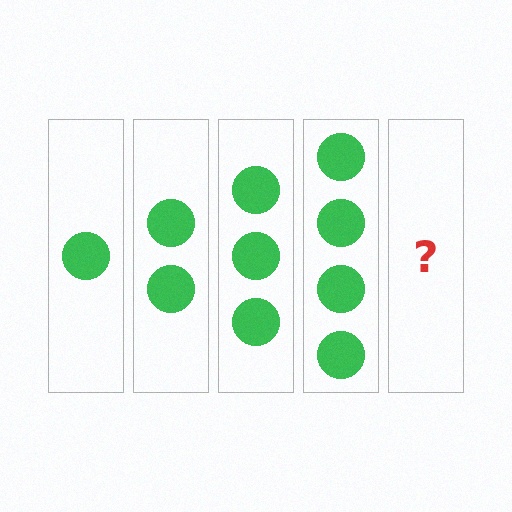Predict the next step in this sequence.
The next step is 5 circles.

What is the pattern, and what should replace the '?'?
The pattern is that each step adds one more circle. The '?' should be 5 circles.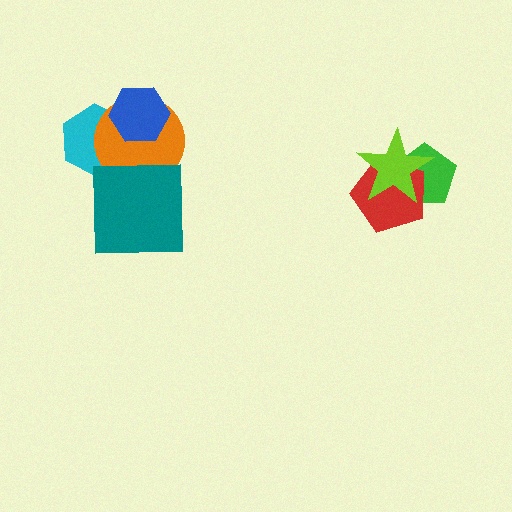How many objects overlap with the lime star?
2 objects overlap with the lime star.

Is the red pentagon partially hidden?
Yes, it is partially covered by another shape.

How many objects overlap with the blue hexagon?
2 objects overlap with the blue hexagon.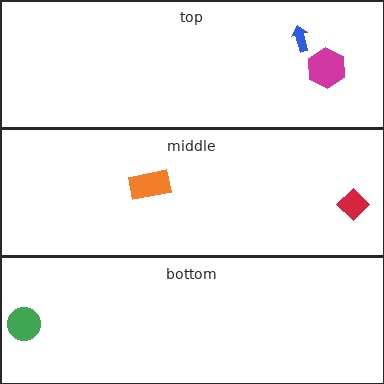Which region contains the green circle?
The bottom region.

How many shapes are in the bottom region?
1.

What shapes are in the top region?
The blue arrow, the magenta hexagon.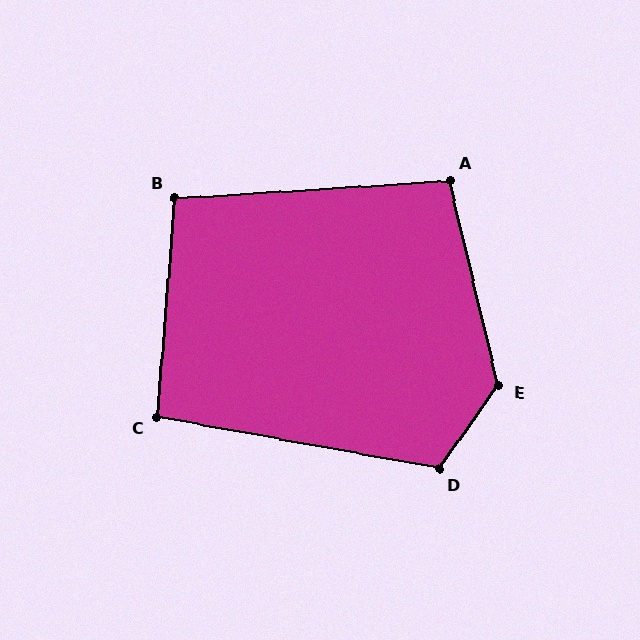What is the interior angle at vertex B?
Approximately 98 degrees (obtuse).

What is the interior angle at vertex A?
Approximately 100 degrees (obtuse).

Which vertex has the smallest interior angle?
C, at approximately 96 degrees.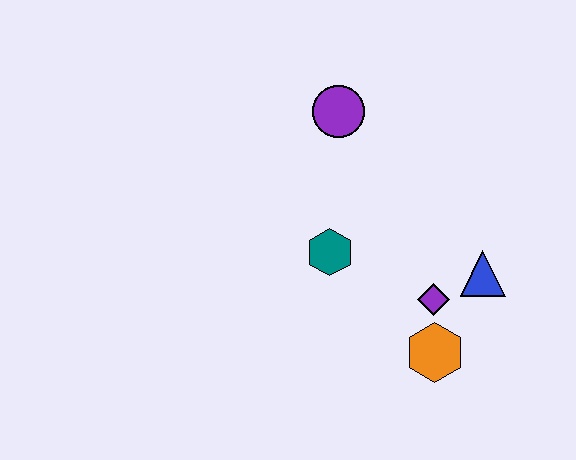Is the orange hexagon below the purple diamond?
Yes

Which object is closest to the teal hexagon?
The purple diamond is closest to the teal hexagon.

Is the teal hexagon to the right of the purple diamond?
No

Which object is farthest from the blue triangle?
The purple circle is farthest from the blue triangle.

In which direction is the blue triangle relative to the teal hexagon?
The blue triangle is to the right of the teal hexagon.